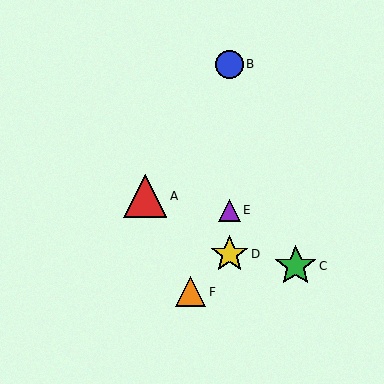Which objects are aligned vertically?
Objects B, D, E are aligned vertically.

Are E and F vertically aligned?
No, E is at x≈230 and F is at x≈191.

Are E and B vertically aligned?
Yes, both are at x≈230.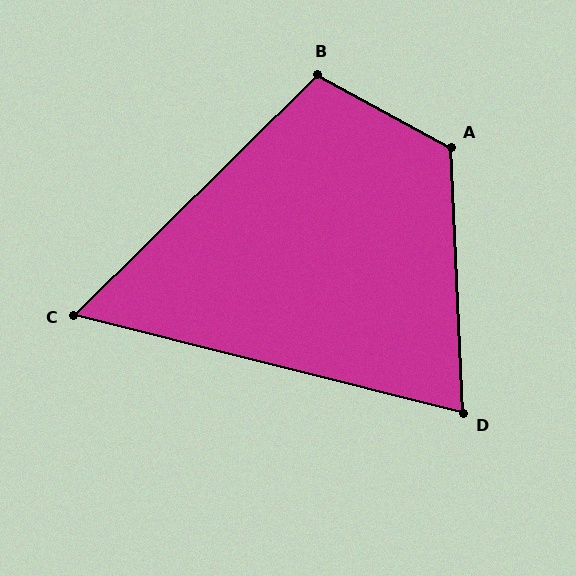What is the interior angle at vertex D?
Approximately 73 degrees (acute).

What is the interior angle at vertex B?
Approximately 107 degrees (obtuse).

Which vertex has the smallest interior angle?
C, at approximately 59 degrees.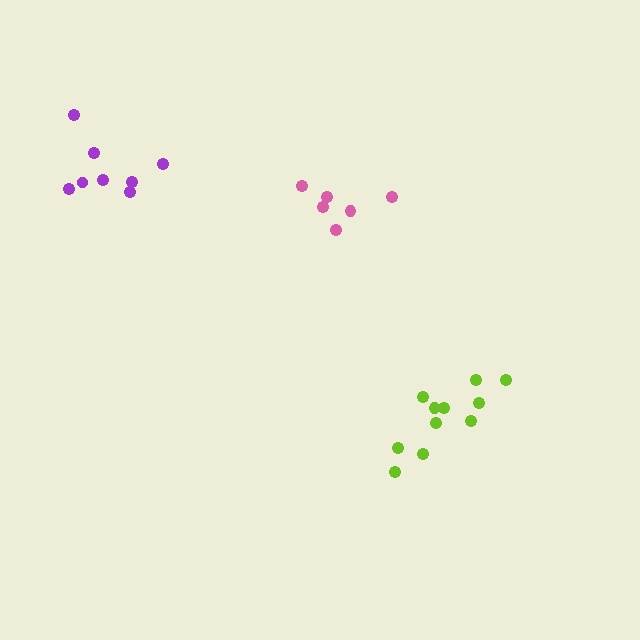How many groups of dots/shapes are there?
There are 3 groups.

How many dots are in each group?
Group 1: 11 dots, Group 2: 6 dots, Group 3: 8 dots (25 total).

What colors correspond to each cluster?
The clusters are colored: lime, pink, purple.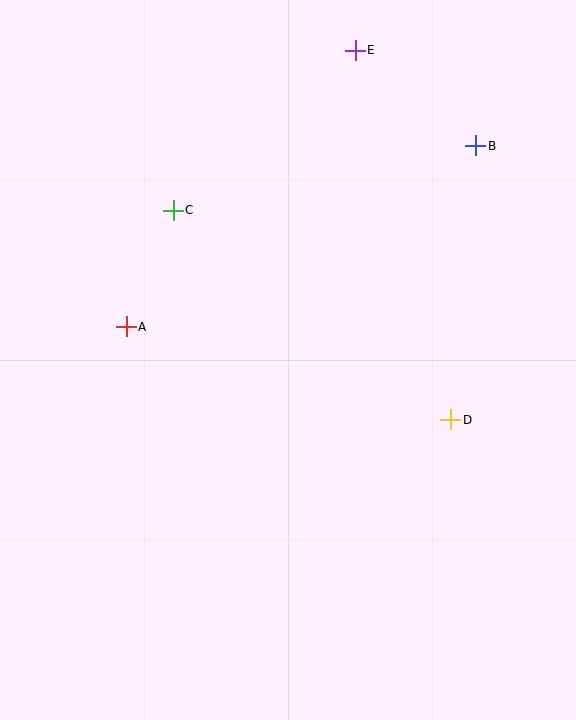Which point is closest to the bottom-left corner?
Point A is closest to the bottom-left corner.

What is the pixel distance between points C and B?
The distance between C and B is 309 pixels.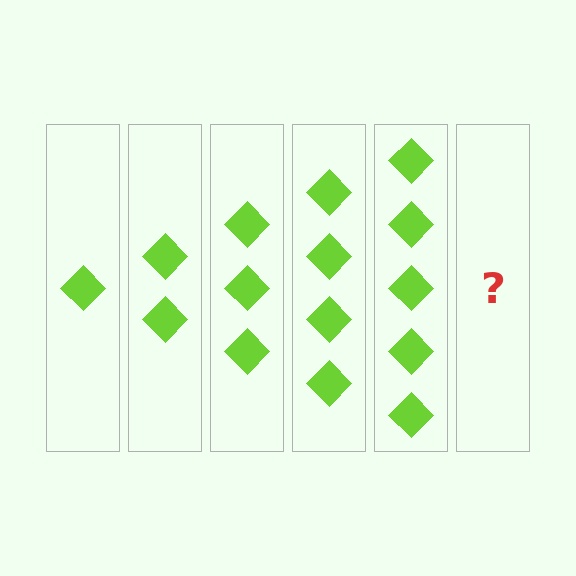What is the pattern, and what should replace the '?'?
The pattern is that each step adds one more diamond. The '?' should be 6 diamonds.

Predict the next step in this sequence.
The next step is 6 diamonds.